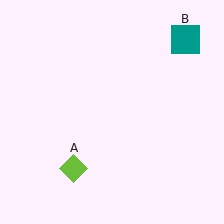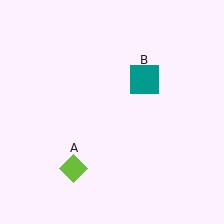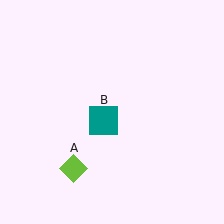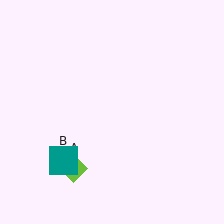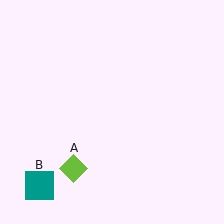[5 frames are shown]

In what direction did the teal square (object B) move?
The teal square (object B) moved down and to the left.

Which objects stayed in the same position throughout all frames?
Lime diamond (object A) remained stationary.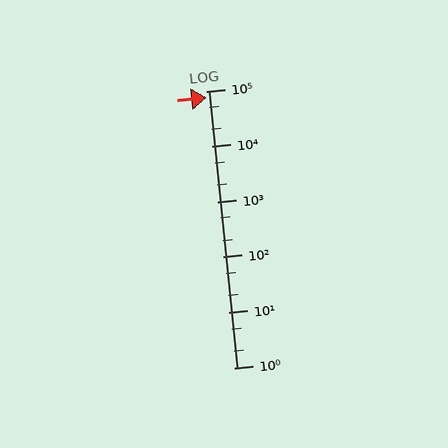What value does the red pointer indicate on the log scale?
The pointer indicates approximately 76000.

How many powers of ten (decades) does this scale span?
The scale spans 5 decades, from 1 to 100000.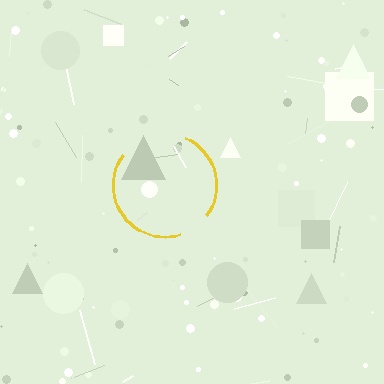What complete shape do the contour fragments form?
The contour fragments form a circle.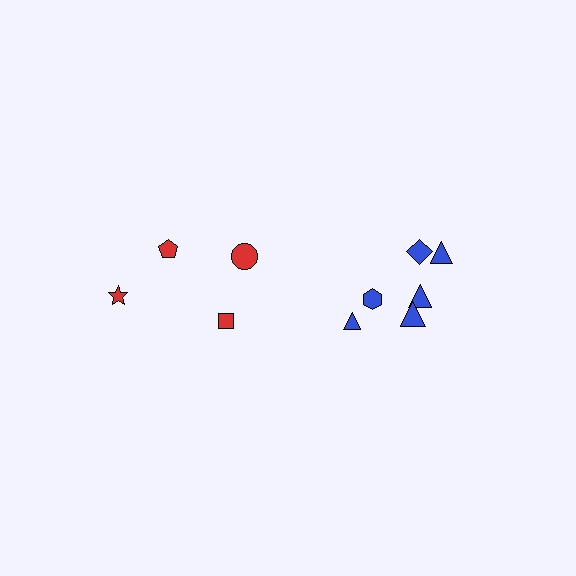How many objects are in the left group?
There are 4 objects.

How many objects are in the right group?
There are 6 objects.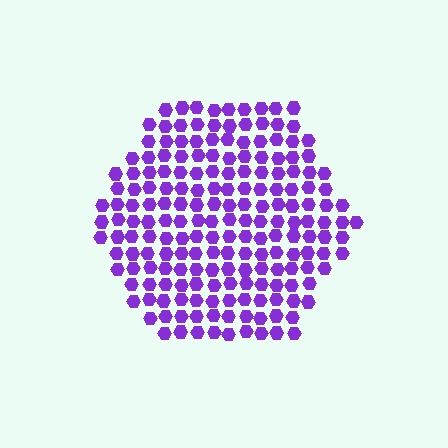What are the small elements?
The small elements are hexagons.